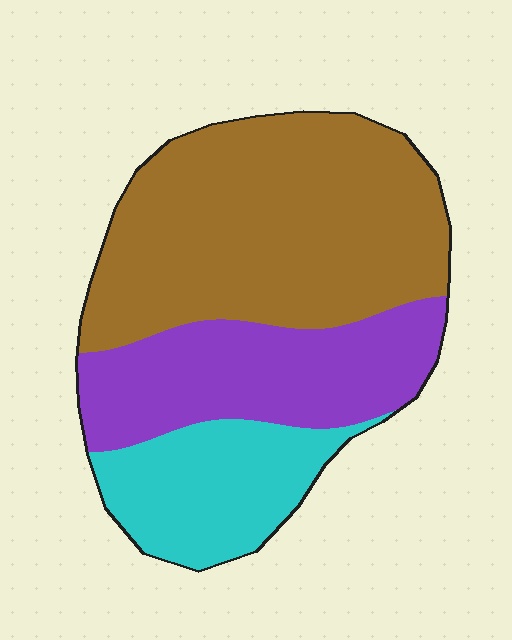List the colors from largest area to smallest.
From largest to smallest: brown, purple, cyan.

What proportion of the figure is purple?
Purple takes up between a sixth and a third of the figure.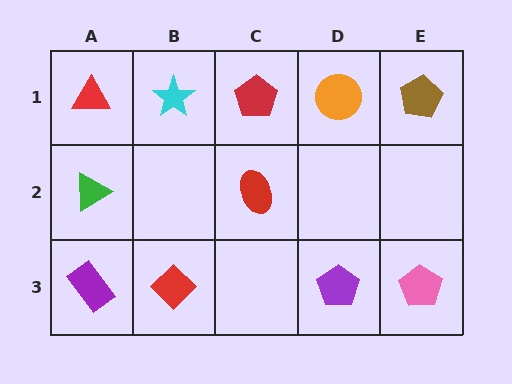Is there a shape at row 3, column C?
No, that cell is empty.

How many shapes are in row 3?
4 shapes.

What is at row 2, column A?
A green triangle.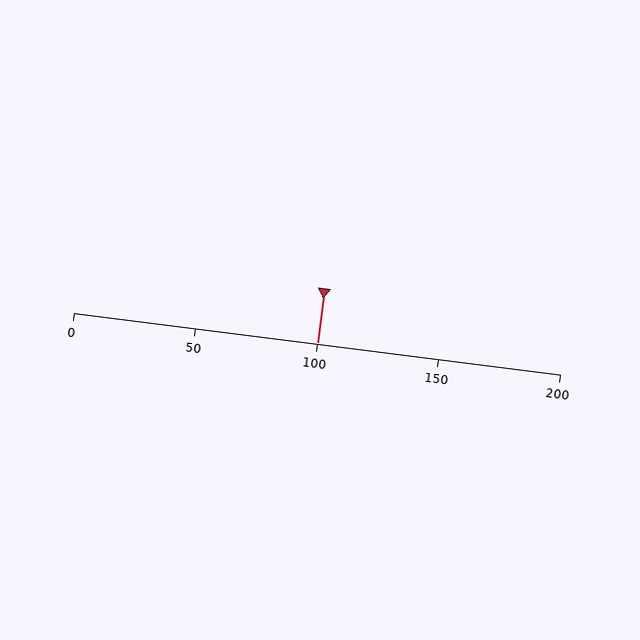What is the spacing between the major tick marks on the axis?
The major ticks are spaced 50 apart.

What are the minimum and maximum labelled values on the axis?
The axis runs from 0 to 200.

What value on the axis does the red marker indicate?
The marker indicates approximately 100.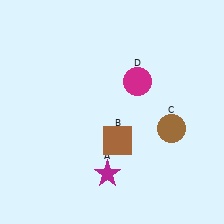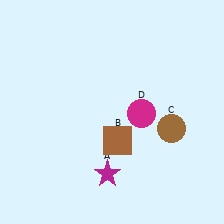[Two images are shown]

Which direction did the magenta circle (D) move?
The magenta circle (D) moved down.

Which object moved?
The magenta circle (D) moved down.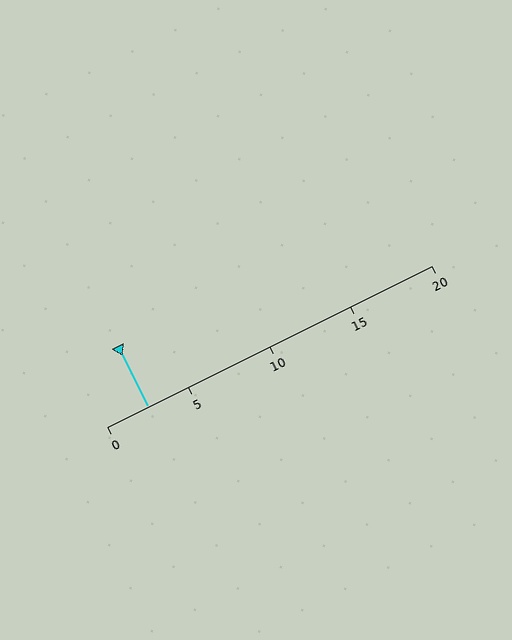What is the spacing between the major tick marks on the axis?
The major ticks are spaced 5 apart.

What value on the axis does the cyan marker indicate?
The marker indicates approximately 2.5.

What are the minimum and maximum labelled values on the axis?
The axis runs from 0 to 20.